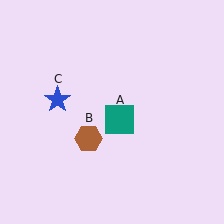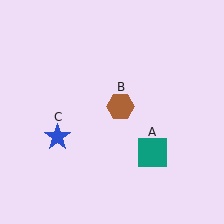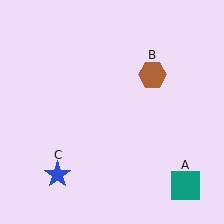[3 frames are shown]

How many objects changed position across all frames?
3 objects changed position: teal square (object A), brown hexagon (object B), blue star (object C).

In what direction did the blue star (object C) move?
The blue star (object C) moved down.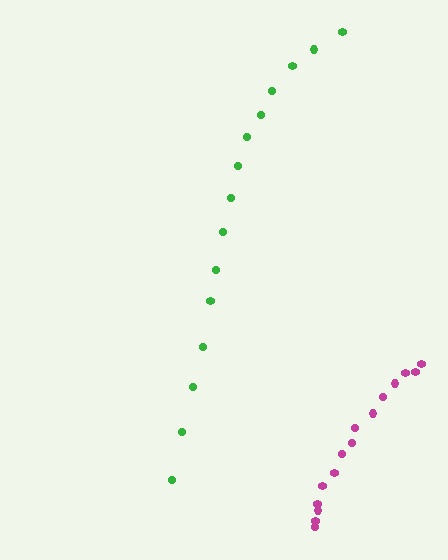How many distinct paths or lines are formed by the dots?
There are 2 distinct paths.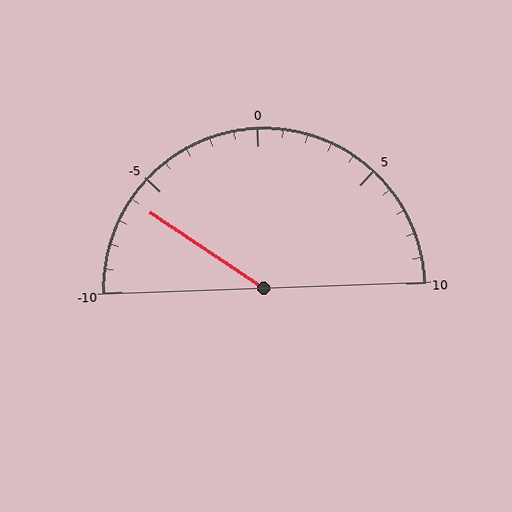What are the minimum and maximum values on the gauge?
The gauge ranges from -10 to 10.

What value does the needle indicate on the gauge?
The needle indicates approximately -6.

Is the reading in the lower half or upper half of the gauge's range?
The reading is in the lower half of the range (-10 to 10).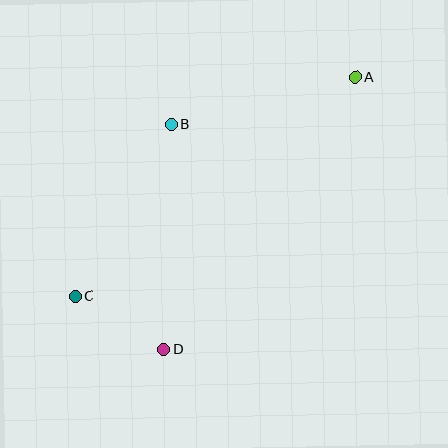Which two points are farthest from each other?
Points A and C are farthest from each other.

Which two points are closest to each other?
Points C and D are closest to each other.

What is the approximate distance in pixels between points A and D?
The distance between A and D is approximately 332 pixels.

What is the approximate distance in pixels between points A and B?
The distance between A and B is approximately 190 pixels.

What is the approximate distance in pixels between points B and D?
The distance between B and D is approximately 225 pixels.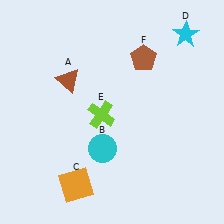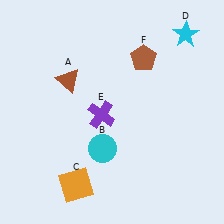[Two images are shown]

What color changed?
The cross (E) changed from lime in Image 1 to purple in Image 2.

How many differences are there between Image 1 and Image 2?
There is 1 difference between the two images.